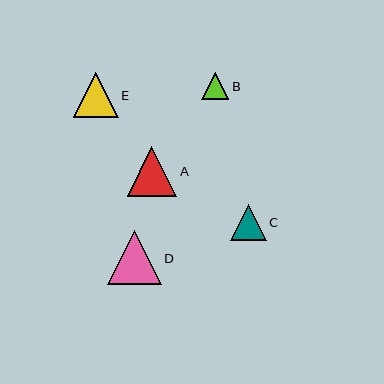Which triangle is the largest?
Triangle D is the largest with a size of approximately 54 pixels.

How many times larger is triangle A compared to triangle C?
Triangle A is approximately 1.4 times the size of triangle C.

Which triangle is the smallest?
Triangle B is the smallest with a size of approximately 27 pixels.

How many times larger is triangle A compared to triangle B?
Triangle A is approximately 1.8 times the size of triangle B.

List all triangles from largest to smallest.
From largest to smallest: D, A, E, C, B.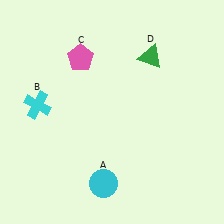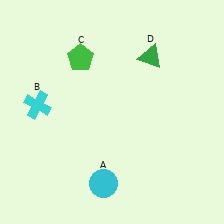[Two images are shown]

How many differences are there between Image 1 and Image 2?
There is 1 difference between the two images.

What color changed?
The pentagon (C) changed from pink in Image 1 to green in Image 2.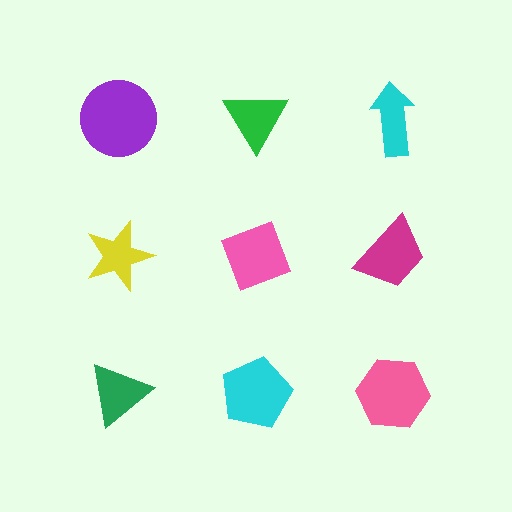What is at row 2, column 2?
A pink diamond.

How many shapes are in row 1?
3 shapes.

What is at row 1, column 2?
A green triangle.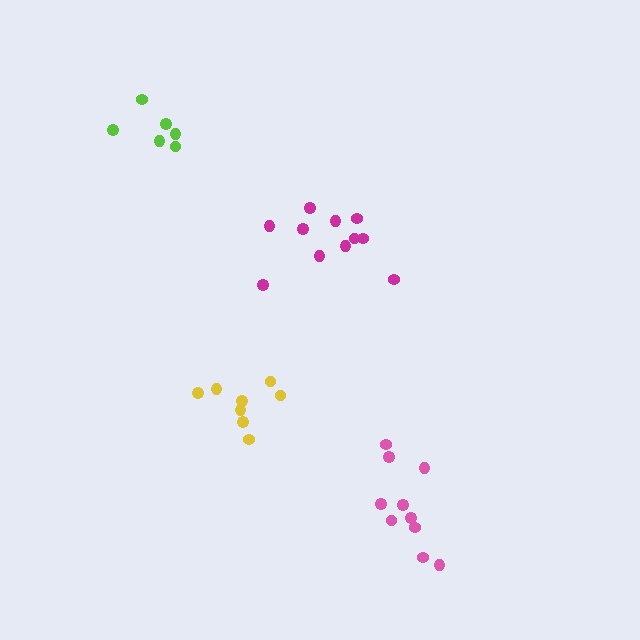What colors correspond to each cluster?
The clusters are colored: magenta, yellow, pink, lime.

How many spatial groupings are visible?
There are 4 spatial groupings.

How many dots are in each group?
Group 1: 11 dots, Group 2: 8 dots, Group 3: 10 dots, Group 4: 6 dots (35 total).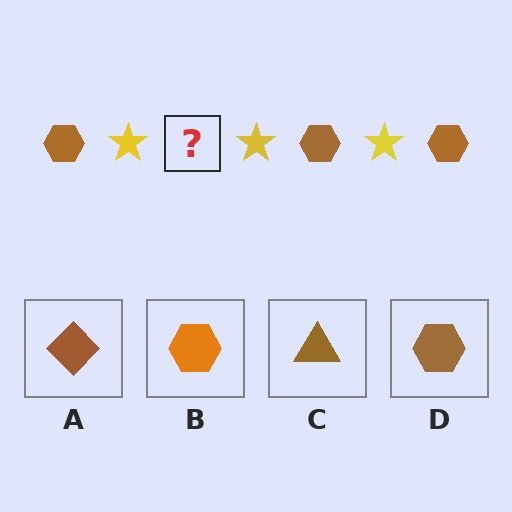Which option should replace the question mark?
Option D.